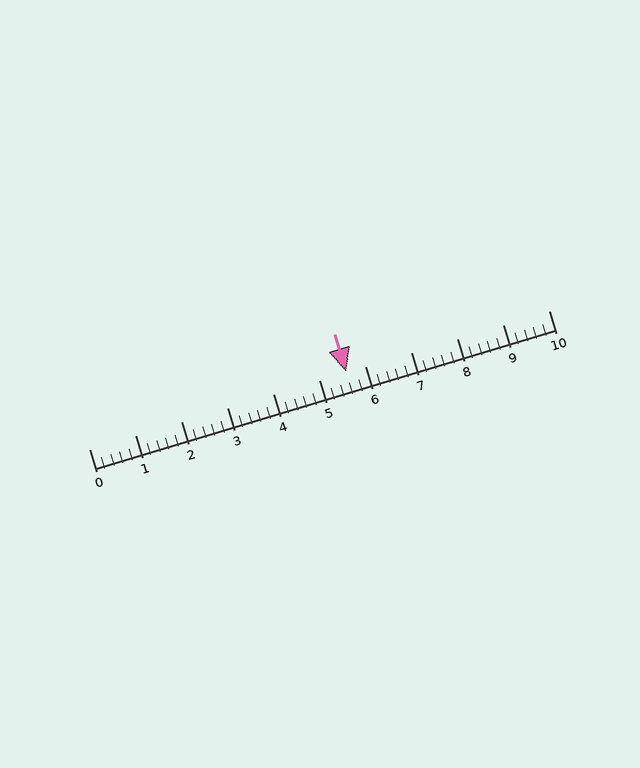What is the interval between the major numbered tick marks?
The major tick marks are spaced 1 units apart.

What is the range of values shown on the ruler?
The ruler shows values from 0 to 10.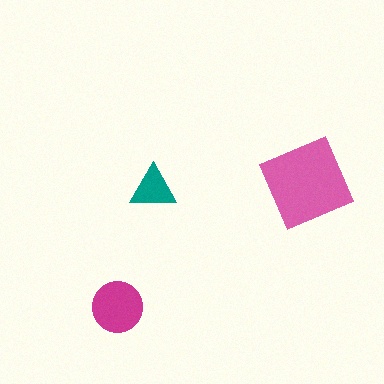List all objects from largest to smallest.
The pink square, the magenta circle, the teal triangle.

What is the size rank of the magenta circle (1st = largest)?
2nd.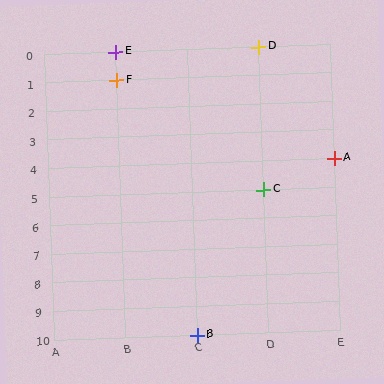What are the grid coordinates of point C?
Point C is at grid coordinates (D, 5).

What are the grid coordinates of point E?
Point E is at grid coordinates (B, 0).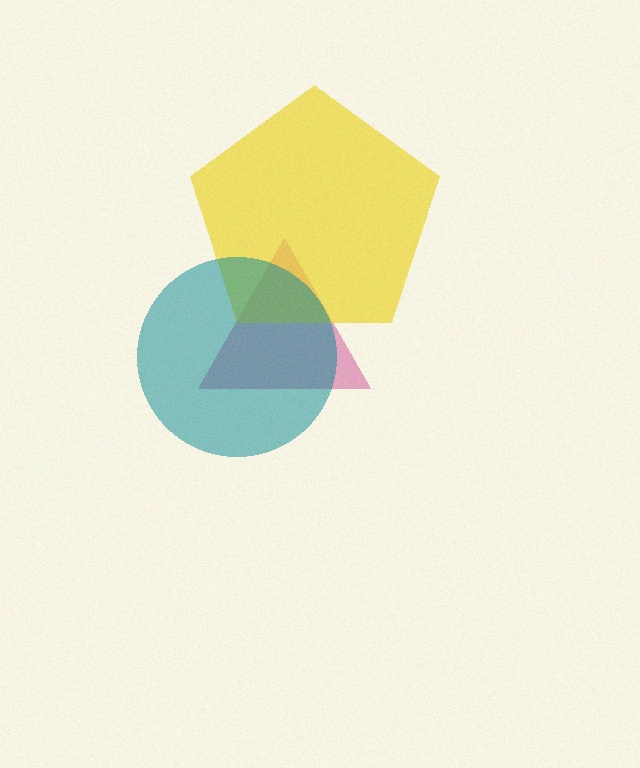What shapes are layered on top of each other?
The layered shapes are: a magenta triangle, a yellow pentagon, a teal circle.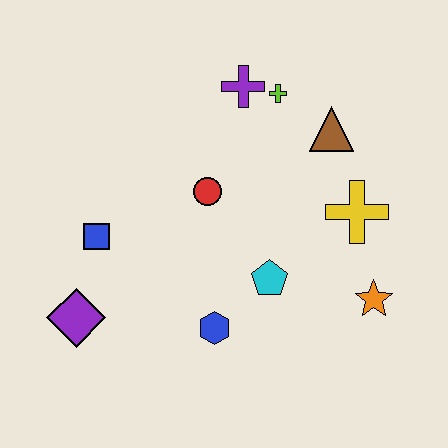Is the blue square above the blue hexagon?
Yes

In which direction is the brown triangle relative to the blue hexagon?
The brown triangle is above the blue hexagon.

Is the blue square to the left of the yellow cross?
Yes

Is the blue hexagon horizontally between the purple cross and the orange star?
No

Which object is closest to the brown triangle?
The lime cross is closest to the brown triangle.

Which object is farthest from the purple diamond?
The brown triangle is farthest from the purple diamond.